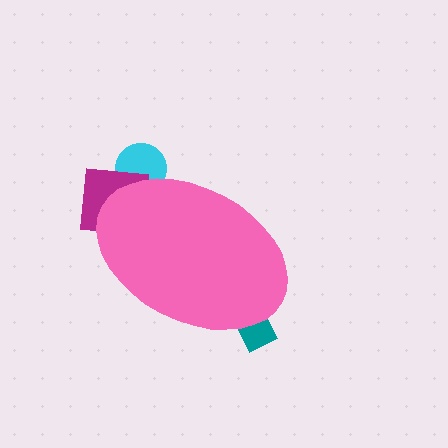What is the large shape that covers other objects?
A pink ellipse.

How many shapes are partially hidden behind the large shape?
3 shapes are partially hidden.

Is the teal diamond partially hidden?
Yes, the teal diamond is partially hidden behind the pink ellipse.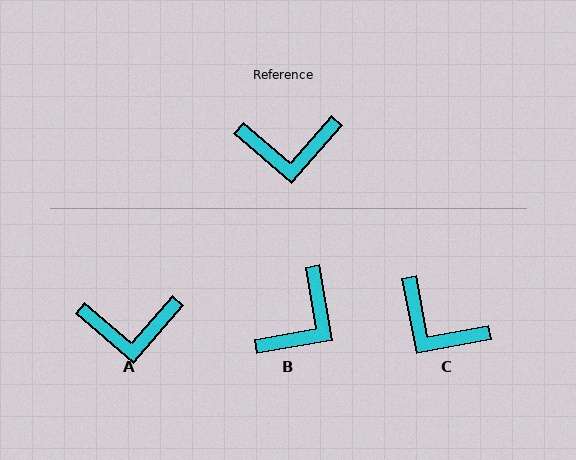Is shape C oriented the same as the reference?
No, it is off by about 38 degrees.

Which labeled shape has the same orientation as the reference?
A.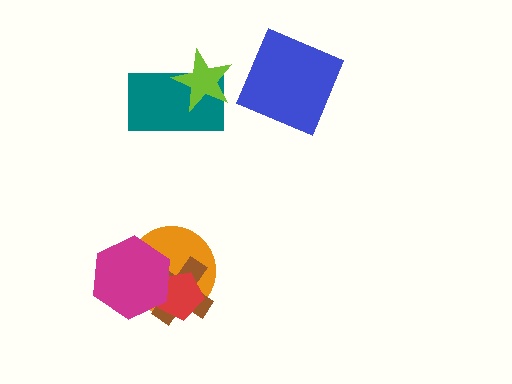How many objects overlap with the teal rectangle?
1 object overlaps with the teal rectangle.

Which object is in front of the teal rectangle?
The lime star is in front of the teal rectangle.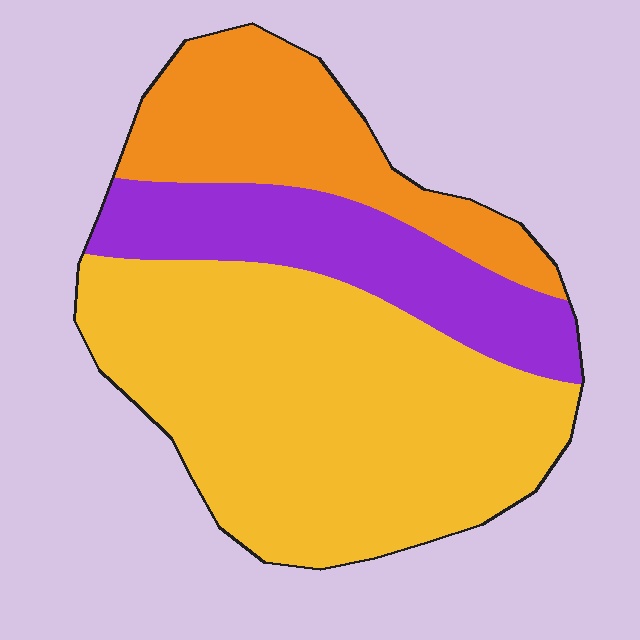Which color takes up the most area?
Yellow, at roughly 55%.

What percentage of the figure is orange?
Orange covers 23% of the figure.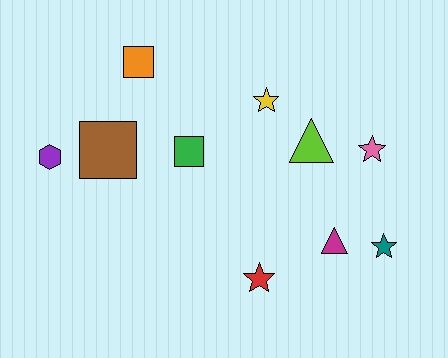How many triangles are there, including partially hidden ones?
There are 2 triangles.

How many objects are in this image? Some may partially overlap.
There are 10 objects.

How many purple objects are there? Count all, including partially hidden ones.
There is 1 purple object.